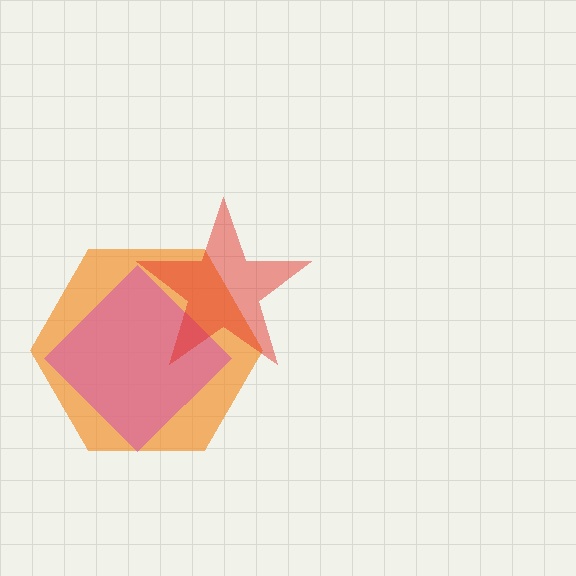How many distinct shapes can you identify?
There are 3 distinct shapes: an orange hexagon, a pink diamond, a red star.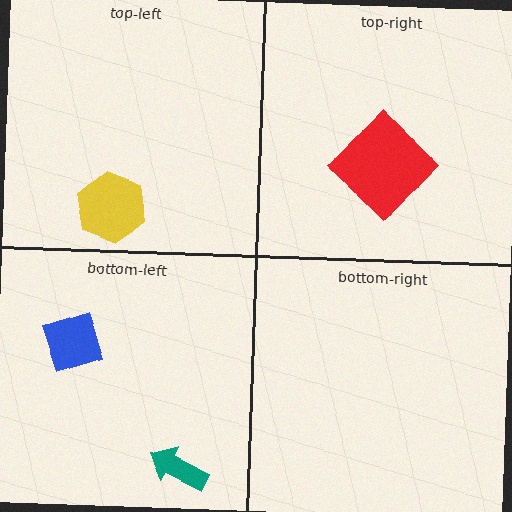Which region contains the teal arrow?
The bottom-left region.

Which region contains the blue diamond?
The bottom-left region.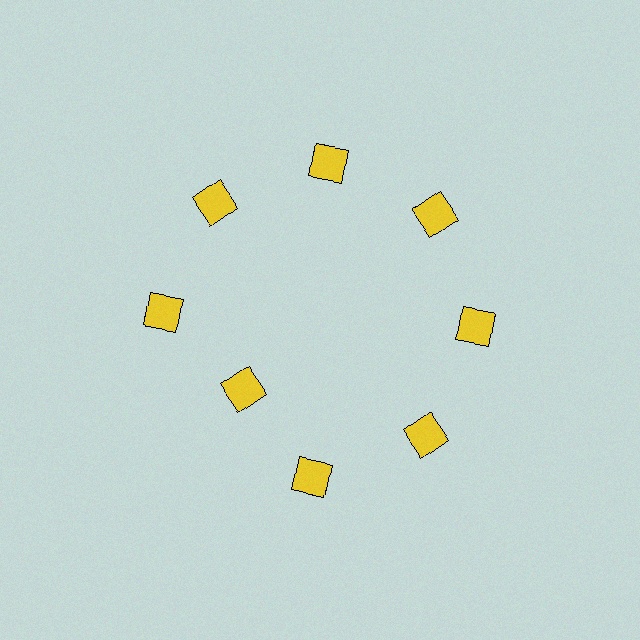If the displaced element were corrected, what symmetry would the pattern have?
It would have 8-fold rotational symmetry — the pattern would map onto itself every 45 degrees.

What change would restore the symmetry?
The symmetry would be restored by moving it outward, back onto the ring so that all 8 squares sit at equal angles and equal distance from the center.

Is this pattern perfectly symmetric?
No. The 8 yellow squares are arranged in a ring, but one element near the 8 o'clock position is pulled inward toward the center, breaking the 8-fold rotational symmetry.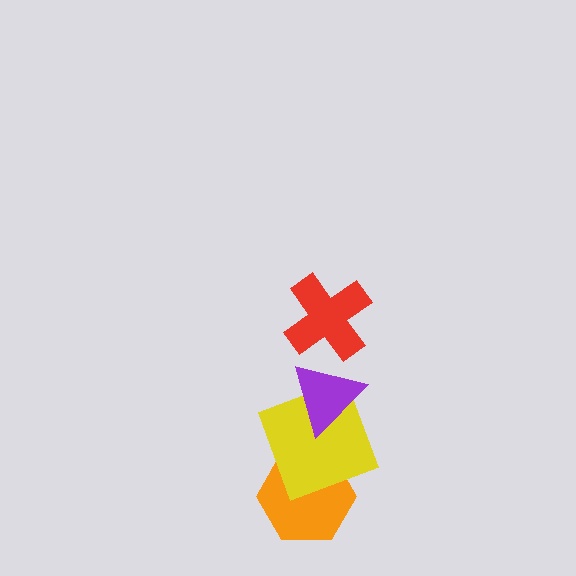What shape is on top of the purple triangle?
The red cross is on top of the purple triangle.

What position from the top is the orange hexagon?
The orange hexagon is 4th from the top.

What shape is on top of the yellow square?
The purple triangle is on top of the yellow square.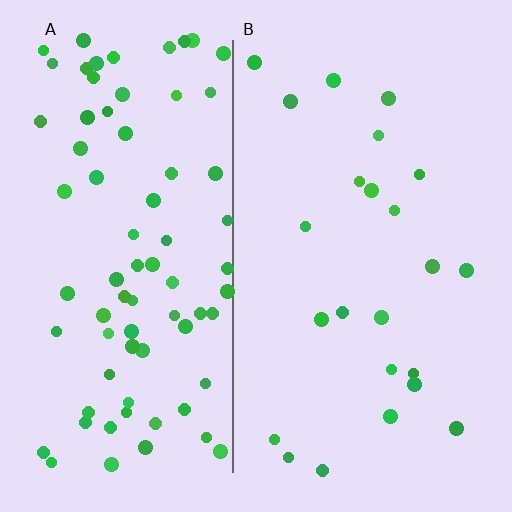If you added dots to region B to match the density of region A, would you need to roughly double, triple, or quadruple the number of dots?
Approximately triple.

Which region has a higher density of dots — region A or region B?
A (the left).